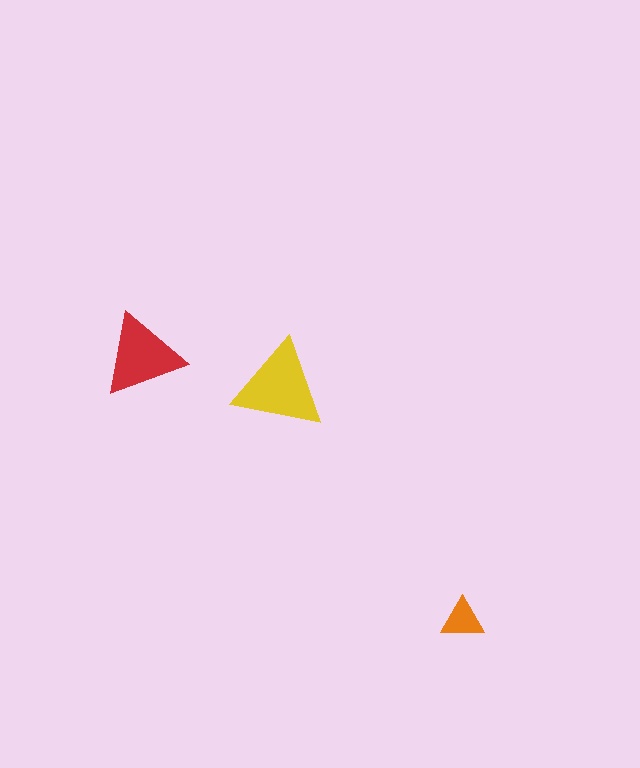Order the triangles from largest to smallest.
the yellow one, the red one, the orange one.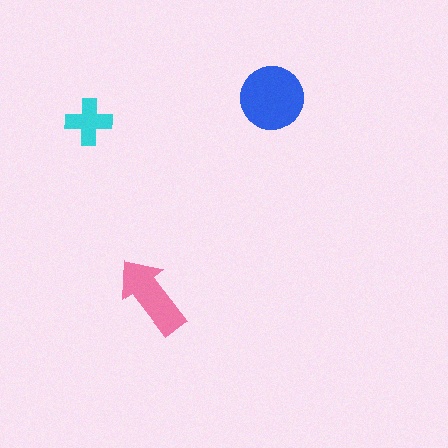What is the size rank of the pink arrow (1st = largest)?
2nd.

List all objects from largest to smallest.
The blue circle, the pink arrow, the cyan cross.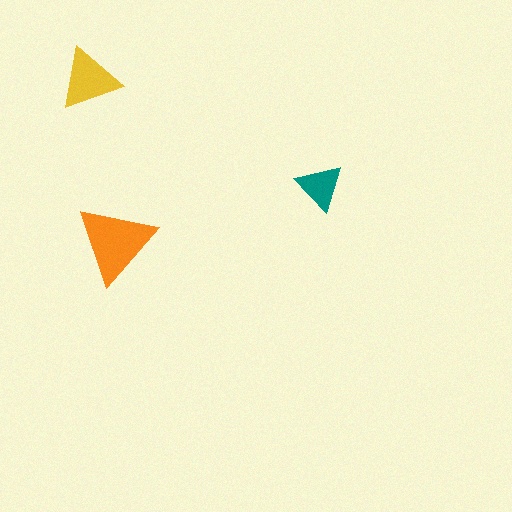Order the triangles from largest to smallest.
the orange one, the yellow one, the teal one.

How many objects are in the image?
There are 3 objects in the image.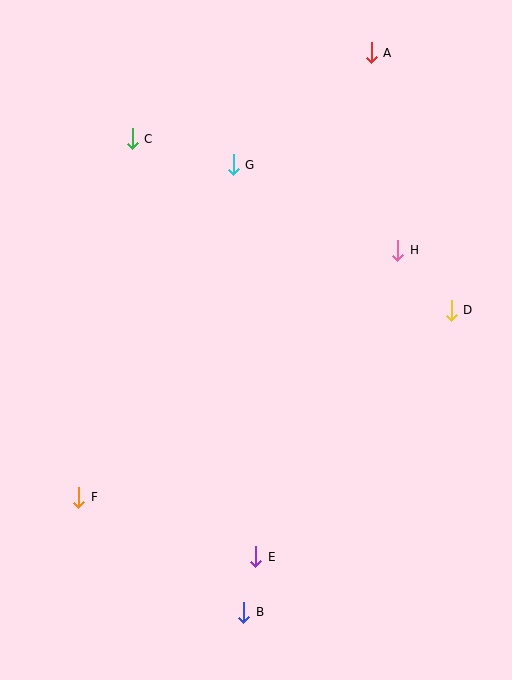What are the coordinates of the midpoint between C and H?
The midpoint between C and H is at (265, 195).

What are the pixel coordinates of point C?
Point C is at (132, 139).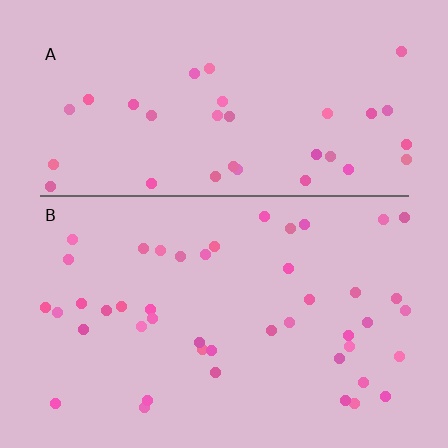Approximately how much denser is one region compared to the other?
Approximately 1.3× — region B over region A.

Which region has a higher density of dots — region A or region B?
B (the bottom).